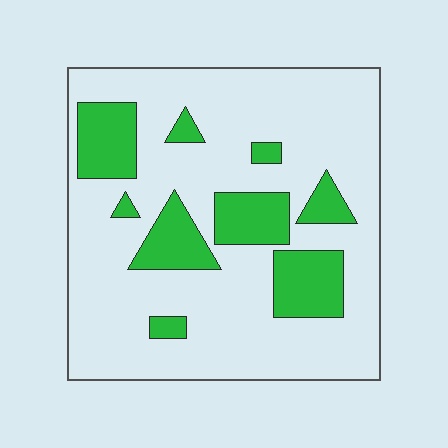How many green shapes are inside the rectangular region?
9.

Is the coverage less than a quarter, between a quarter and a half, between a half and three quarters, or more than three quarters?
Less than a quarter.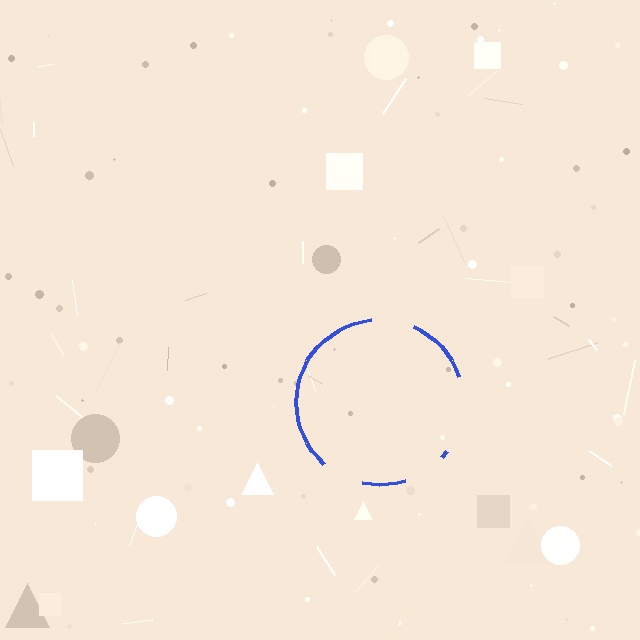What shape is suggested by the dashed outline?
The dashed outline suggests a circle.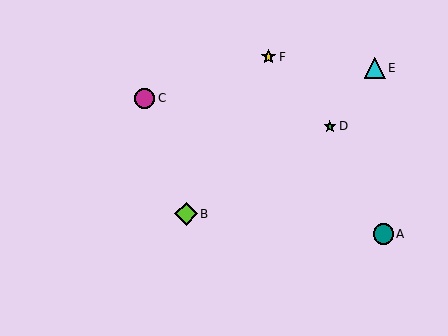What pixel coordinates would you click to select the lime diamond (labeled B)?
Click at (186, 214) to select the lime diamond B.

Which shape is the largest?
The lime diamond (labeled B) is the largest.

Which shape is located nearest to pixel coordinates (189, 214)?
The lime diamond (labeled B) at (186, 214) is nearest to that location.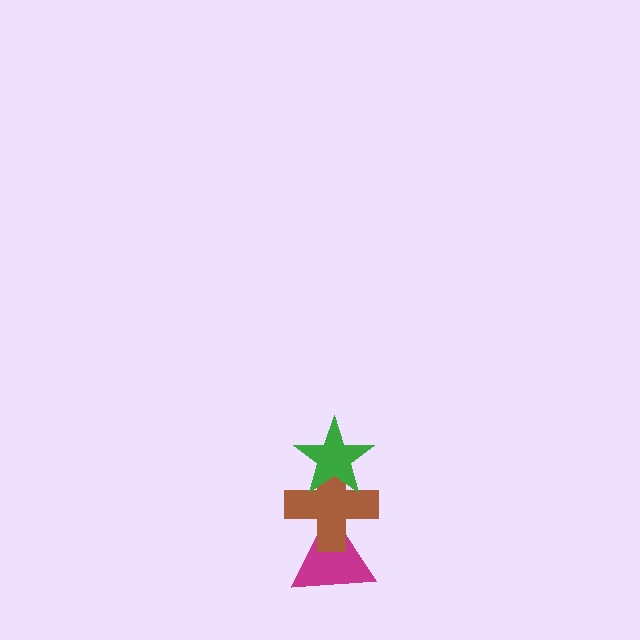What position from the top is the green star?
The green star is 1st from the top.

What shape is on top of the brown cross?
The green star is on top of the brown cross.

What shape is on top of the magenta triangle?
The brown cross is on top of the magenta triangle.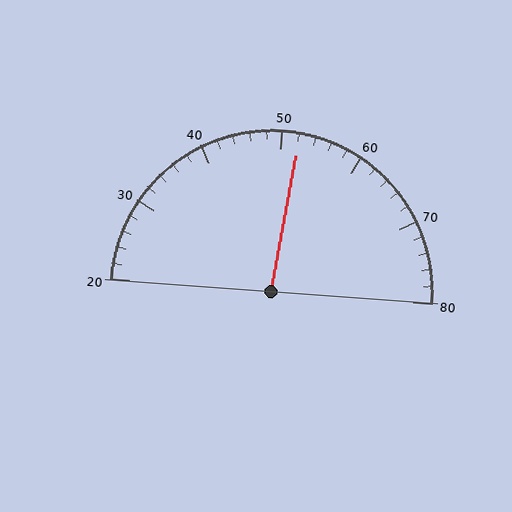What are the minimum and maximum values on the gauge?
The gauge ranges from 20 to 80.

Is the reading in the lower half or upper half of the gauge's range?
The reading is in the upper half of the range (20 to 80).